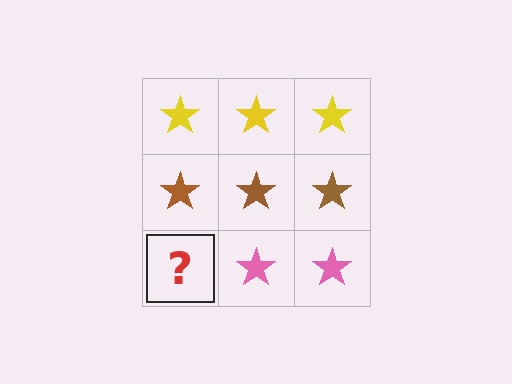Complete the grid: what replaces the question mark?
The question mark should be replaced with a pink star.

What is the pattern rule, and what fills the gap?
The rule is that each row has a consistent color. The gap should be filled with a pink star.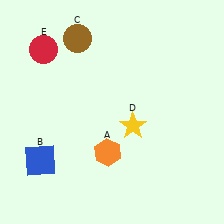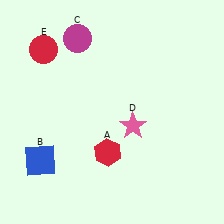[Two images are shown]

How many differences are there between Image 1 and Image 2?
There are 3 differences between the two images.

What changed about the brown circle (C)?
In Image 1, C is brown. In Image 2, it changed to magenta.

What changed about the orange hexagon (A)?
In Image 1, A is orange. In Image 2, it changed to red.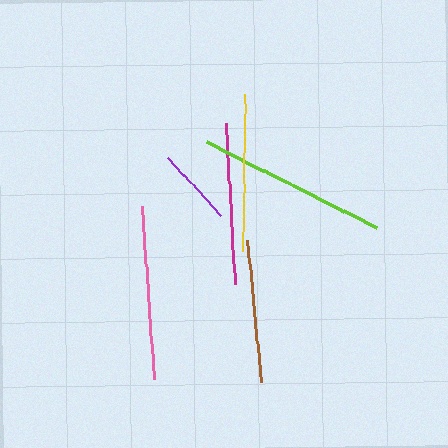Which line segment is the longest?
The lime line is the longest at approximately 191 pixels.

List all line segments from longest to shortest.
From longest to shortest: lime, pink, magenta, yellow, brown, purple.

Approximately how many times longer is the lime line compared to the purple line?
The lime line is approximately 2.4 times the length of the purple line.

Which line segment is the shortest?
The purple line is the shortest at approximately 79 pixels.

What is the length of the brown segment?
The brown segment is approximately 142 pixels long.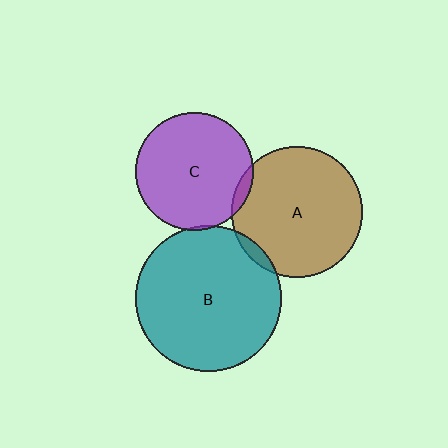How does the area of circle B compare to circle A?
Approximately 1.2 times.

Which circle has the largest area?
Circle B (teal).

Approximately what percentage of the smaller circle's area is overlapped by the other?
Approximately 5%.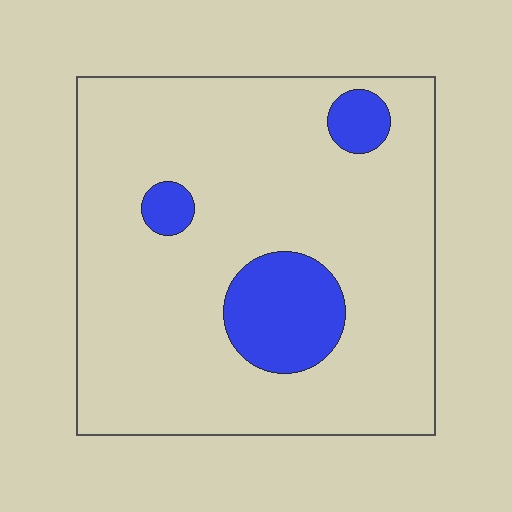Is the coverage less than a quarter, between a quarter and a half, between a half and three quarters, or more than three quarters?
Less than a quarter.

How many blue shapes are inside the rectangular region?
3.